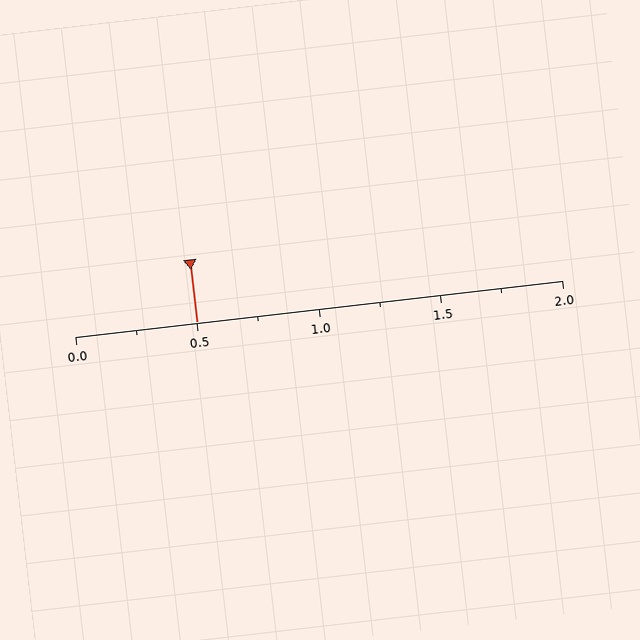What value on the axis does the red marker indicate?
The marker indicates approximately 0.5.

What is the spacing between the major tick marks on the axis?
The major ticks are spaced 0.5 apart.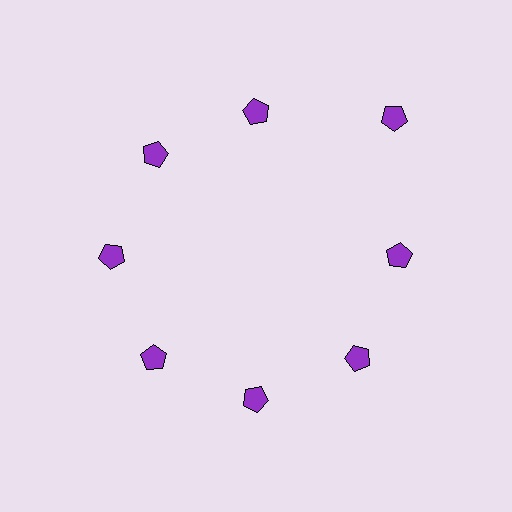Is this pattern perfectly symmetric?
No. The 8 purple pentagons are arranged in a ring, but one element near the 2 o'clock position is pushed outward from the center, breaking the 8-fold rotational symmetry.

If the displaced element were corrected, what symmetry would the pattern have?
It would have 8-fold rotational symmetry — the pattern would map onto itself every 45 degrees.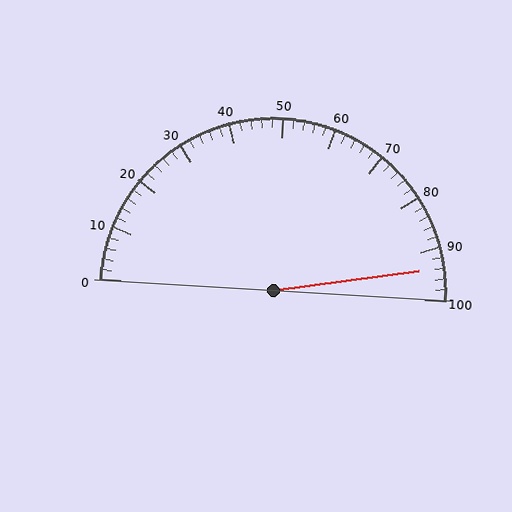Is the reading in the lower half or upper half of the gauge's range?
The reading is in the upper half of the range (0 to 100).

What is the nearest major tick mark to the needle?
The nearest major tick mark is 90.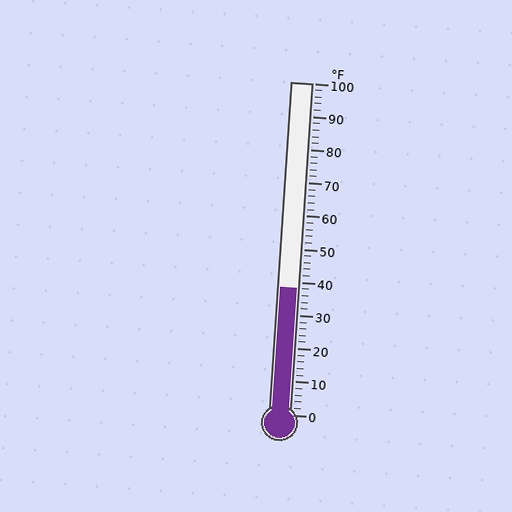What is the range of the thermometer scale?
The thermometer scale ranges from 0°F to 100°F.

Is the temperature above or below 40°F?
The temperature is below 40°F.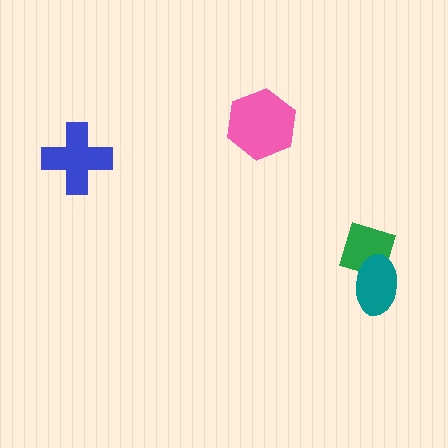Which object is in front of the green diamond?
The teal ellipse is in front of the green diamond.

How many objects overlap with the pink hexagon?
0 objects overlap with the pink hexagon.